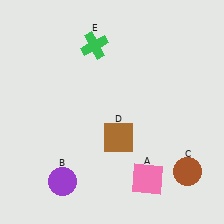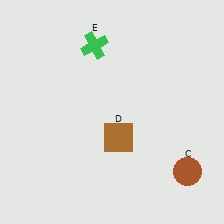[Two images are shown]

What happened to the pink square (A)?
The pink square (A) was removed in Image 2. It was in the bottom-right area of Image 1.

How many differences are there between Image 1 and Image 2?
There are 2 differences between the two images.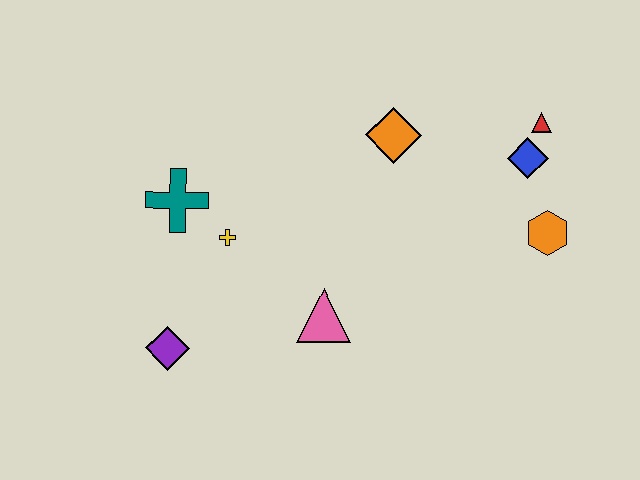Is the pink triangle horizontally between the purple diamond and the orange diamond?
Yes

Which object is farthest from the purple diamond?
The red triangle is farthest from the purple diamond.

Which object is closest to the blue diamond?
The red triangle is closest to the blue diamond.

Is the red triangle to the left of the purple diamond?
No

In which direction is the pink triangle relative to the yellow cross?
The pink triangle is to the right of the yellow cross.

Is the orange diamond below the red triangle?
Yes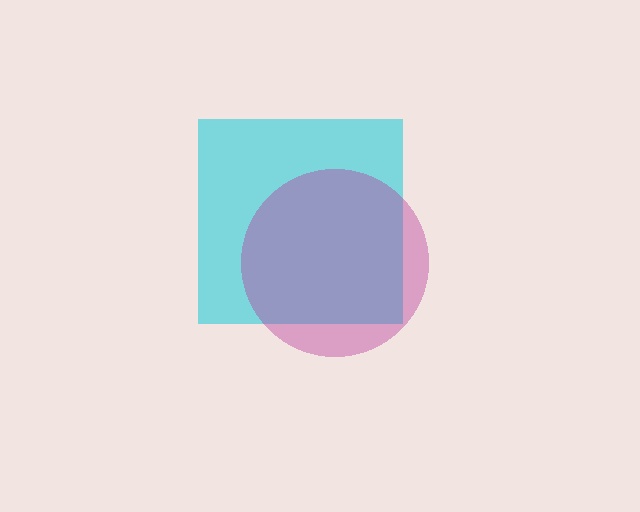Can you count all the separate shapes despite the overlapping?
Yes, there are 2 separate shapes.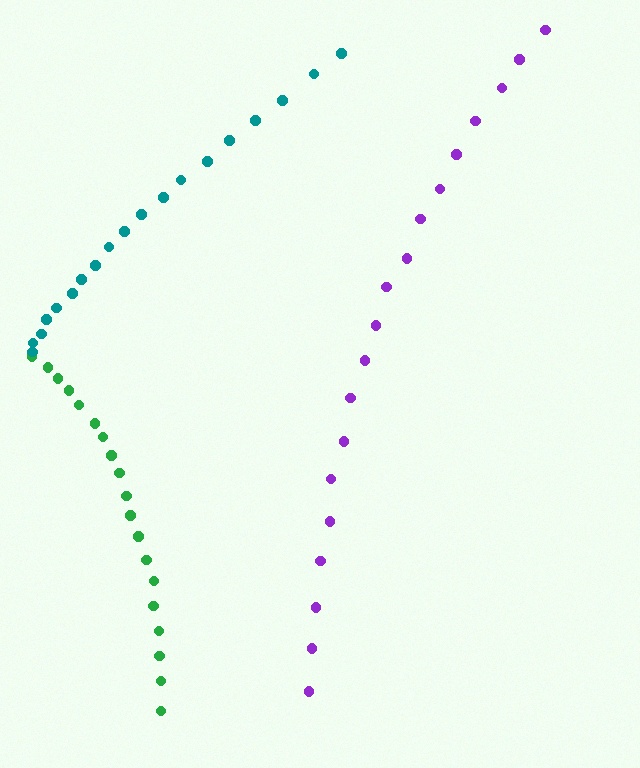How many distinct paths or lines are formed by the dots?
There are 3 distinct paths.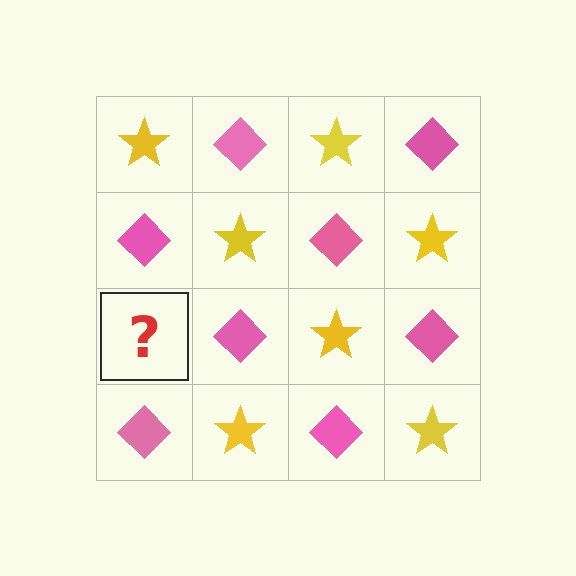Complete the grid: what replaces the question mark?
The question mark should be replaced with a yellow star.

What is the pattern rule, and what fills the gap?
The rule is that it alternates yellow star and pink diamond in a checkerboard pattern. The gap should be filled with a yellow star.